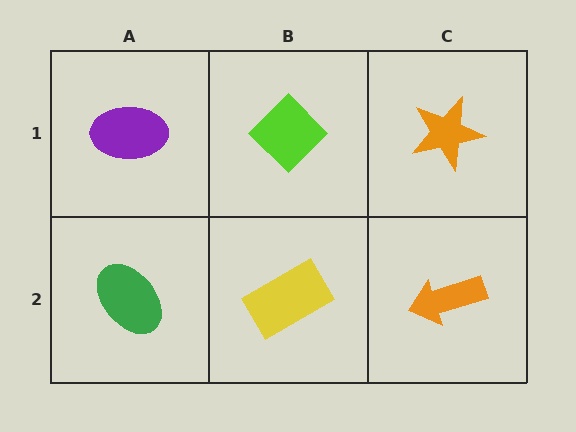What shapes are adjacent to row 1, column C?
An orange arrow (row 2, column C), a lime diamond (row 1, column B).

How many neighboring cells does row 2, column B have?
3.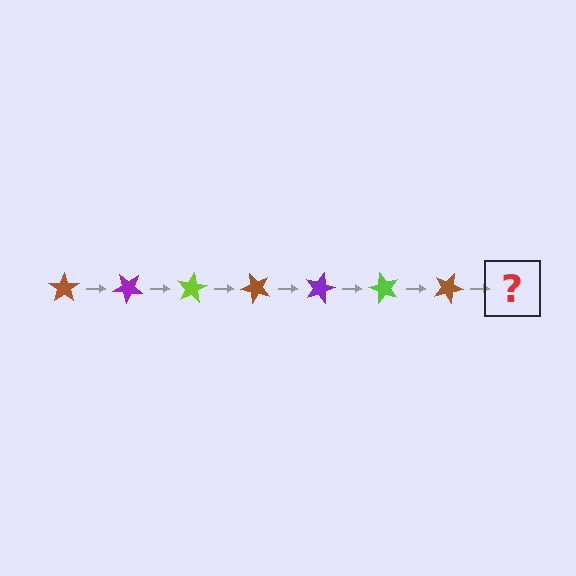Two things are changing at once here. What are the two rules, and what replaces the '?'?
The two rules are that it rotates 40 degrees each step and the color cycles through brown, purple, and lime. The '?' should be a purple star, rotated 280 degrees from the start.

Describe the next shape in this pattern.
It should be a purple star, rotated 280 degrees from the start.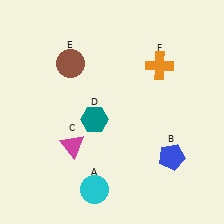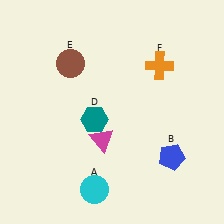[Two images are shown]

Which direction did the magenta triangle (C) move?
The magenta triangle (C) moved right.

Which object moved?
The magenta triangle (C) moved right.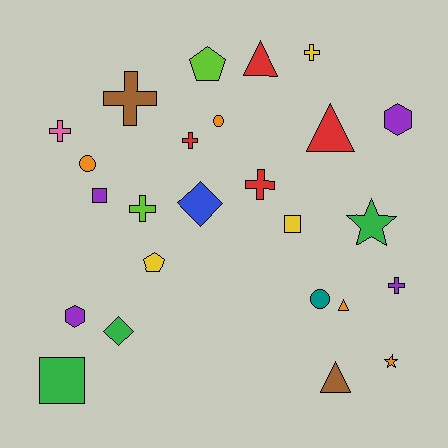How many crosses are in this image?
There are 7 crosses.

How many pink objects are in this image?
There is 1 pink object.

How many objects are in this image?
There are 25 objects.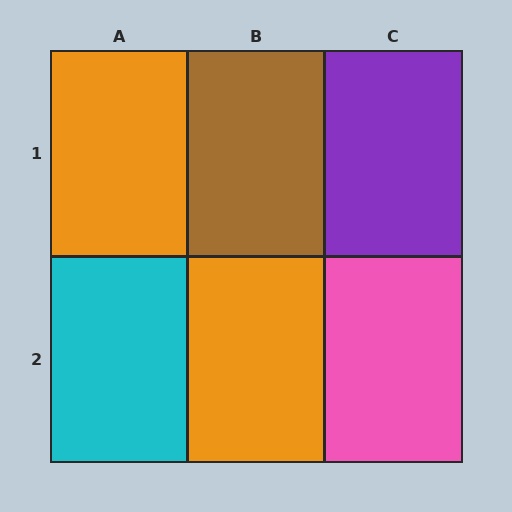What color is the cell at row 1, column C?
Purple.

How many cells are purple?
1 cell is purple.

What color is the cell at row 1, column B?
Brown.